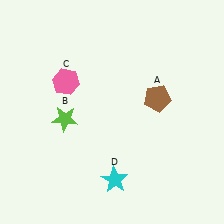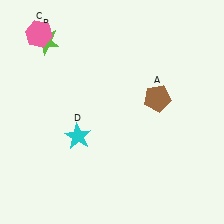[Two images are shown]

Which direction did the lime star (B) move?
The lime star (B) moved up.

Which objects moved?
The objects that moved are: the lime star (B), the pink hexagon (C), the cyan star (D).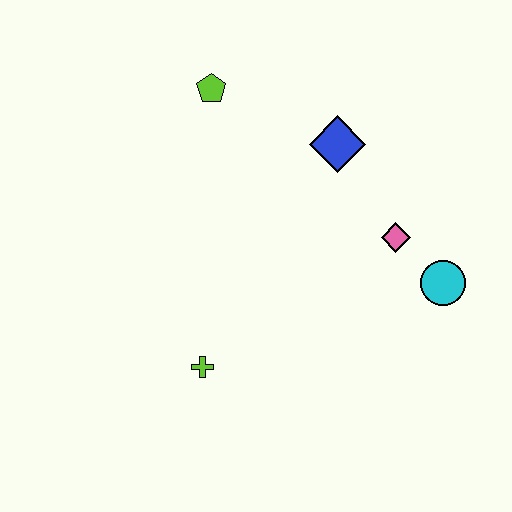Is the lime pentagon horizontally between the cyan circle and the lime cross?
Yes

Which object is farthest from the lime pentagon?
The cyan circle is farthest from the lime pentagon.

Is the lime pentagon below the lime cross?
No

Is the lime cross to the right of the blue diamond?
No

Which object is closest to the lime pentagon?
The blue diamond is closest to the lime pentagon.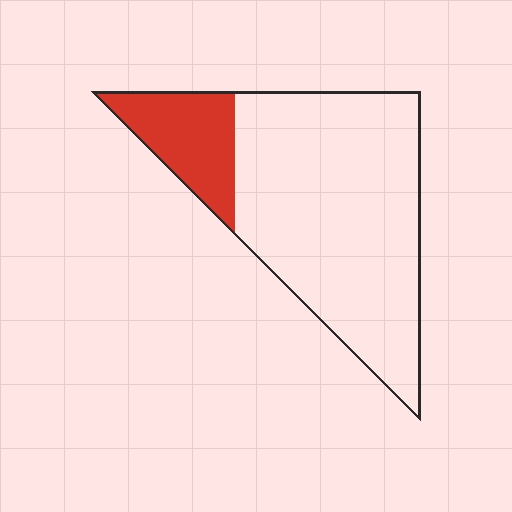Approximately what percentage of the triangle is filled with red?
Approximately 20%.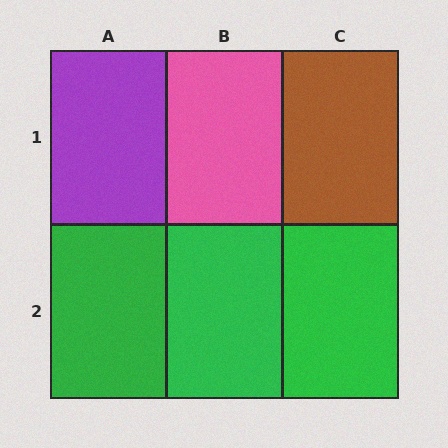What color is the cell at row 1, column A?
Purple.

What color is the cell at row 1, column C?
Brown.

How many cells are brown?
1 cell is brown.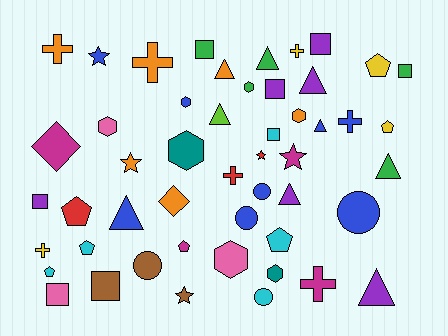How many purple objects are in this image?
There are 6 purple objects.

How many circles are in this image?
There are 5 circles.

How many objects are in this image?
There are 50 objects.